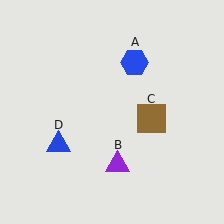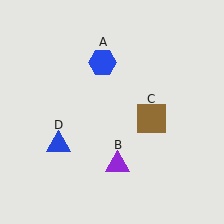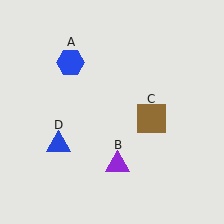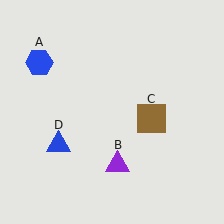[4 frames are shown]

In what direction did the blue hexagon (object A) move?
The blue hexagon (object A) moved left.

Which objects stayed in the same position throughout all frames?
Purple triangle (object B) and brown square (object C) and blue triangle (object D) remained stationary.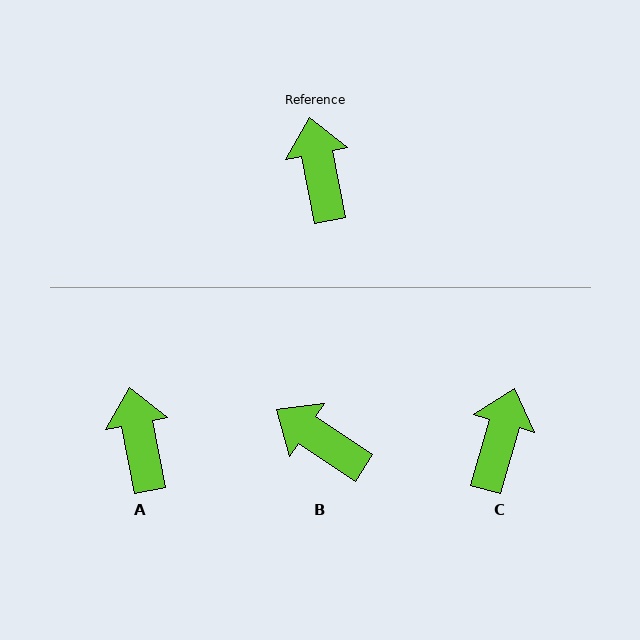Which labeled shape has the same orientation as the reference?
A.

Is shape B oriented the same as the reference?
No, it is off by about 45 degrees.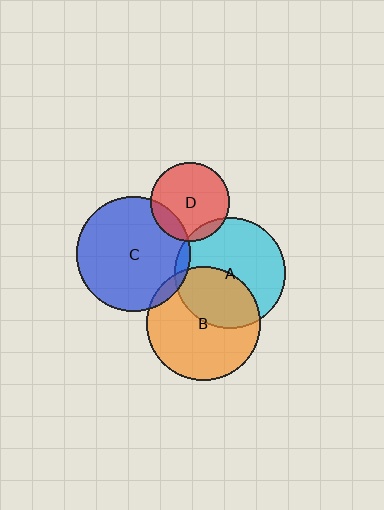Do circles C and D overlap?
Yes.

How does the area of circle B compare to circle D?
Approximately 2.1 times.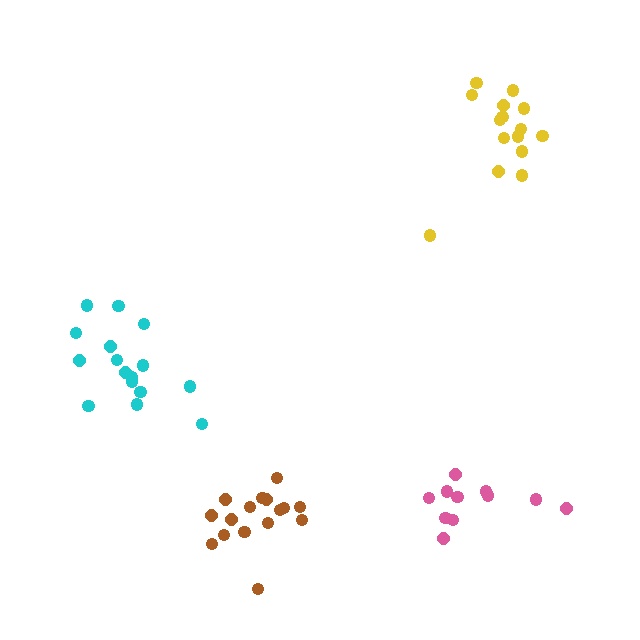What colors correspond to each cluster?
The clusters are colored: brown, cyan, pink, yellow.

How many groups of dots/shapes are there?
There are 4 groups.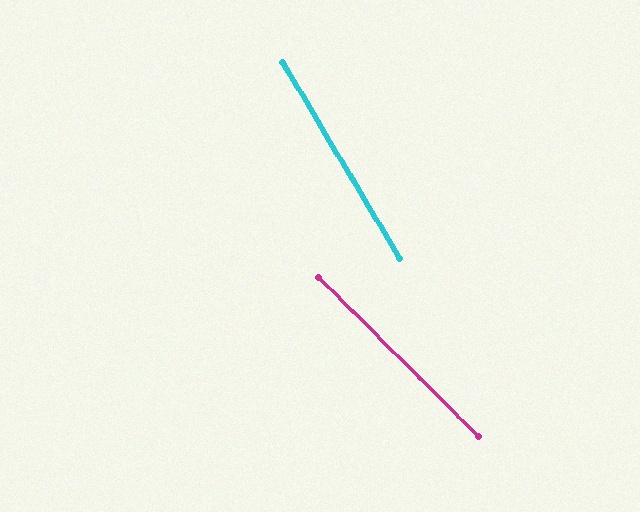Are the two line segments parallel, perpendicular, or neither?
Neither parallel nor perpendicular — they differ by about 15°.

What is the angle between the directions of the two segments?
Approximately 15 degrees.